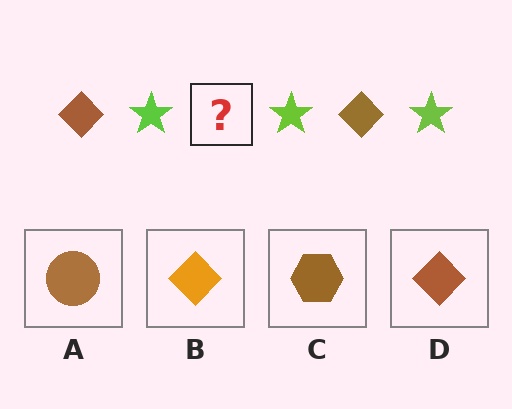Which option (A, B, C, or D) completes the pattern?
D.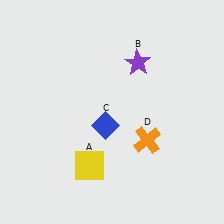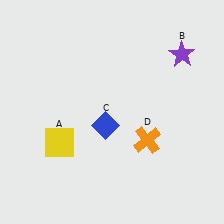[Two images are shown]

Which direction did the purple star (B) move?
The purple star (B) moved right.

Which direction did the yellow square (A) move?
The yellow square (A) moved left.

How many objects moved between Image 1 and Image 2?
2 objects moved between the two images.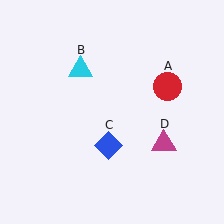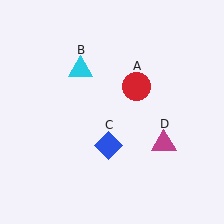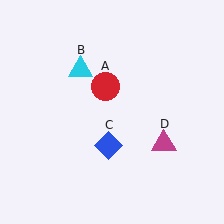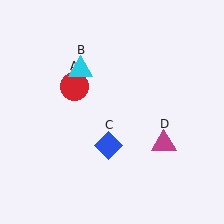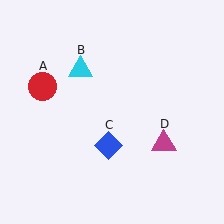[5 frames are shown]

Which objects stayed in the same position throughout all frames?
Cyan triangle (object B) and blue diamond (object C) and magenta triangle (object D) remained stationary.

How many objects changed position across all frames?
1 object changed position: red circle (object A).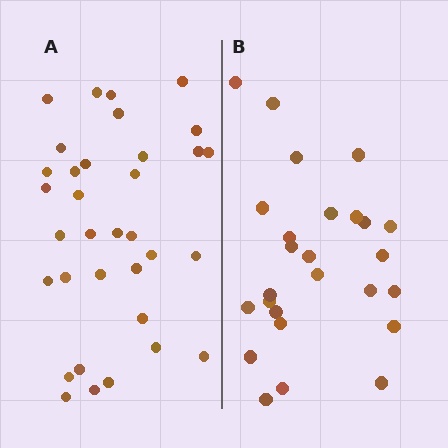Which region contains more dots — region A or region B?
Region A (the left region) has more dots.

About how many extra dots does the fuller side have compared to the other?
Region A has roughly 8 or so more dots than region B.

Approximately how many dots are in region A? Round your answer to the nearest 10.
About 30 dots. (The exact count is 34, which rounds to 30.)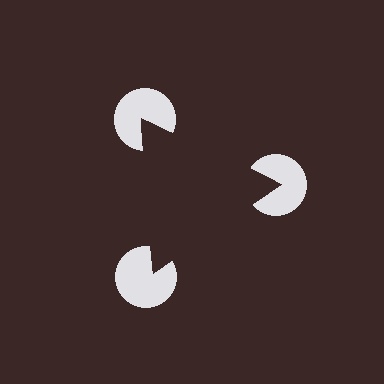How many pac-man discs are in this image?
There are 3 — one at each vertex of the illusory triangle.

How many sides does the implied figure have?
3 sides.